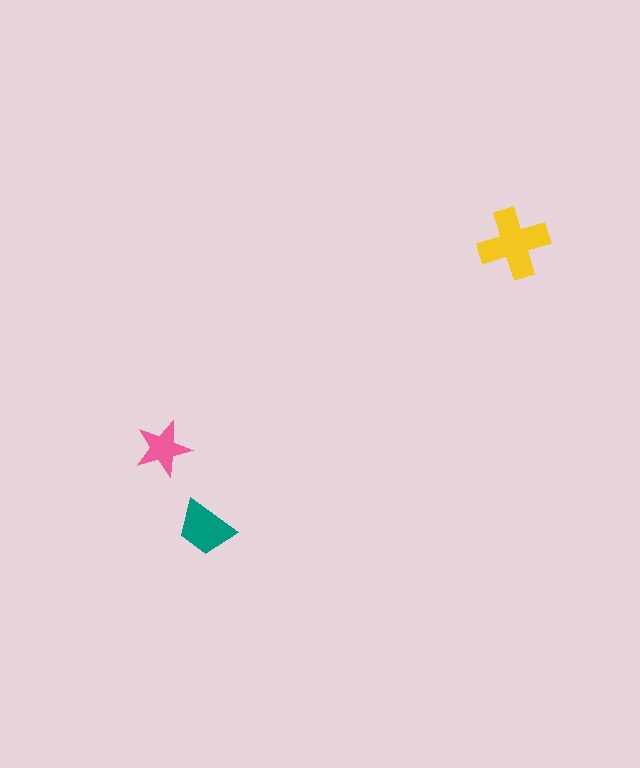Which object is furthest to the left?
The pink star is leftmost.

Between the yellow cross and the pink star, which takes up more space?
The yellow cross.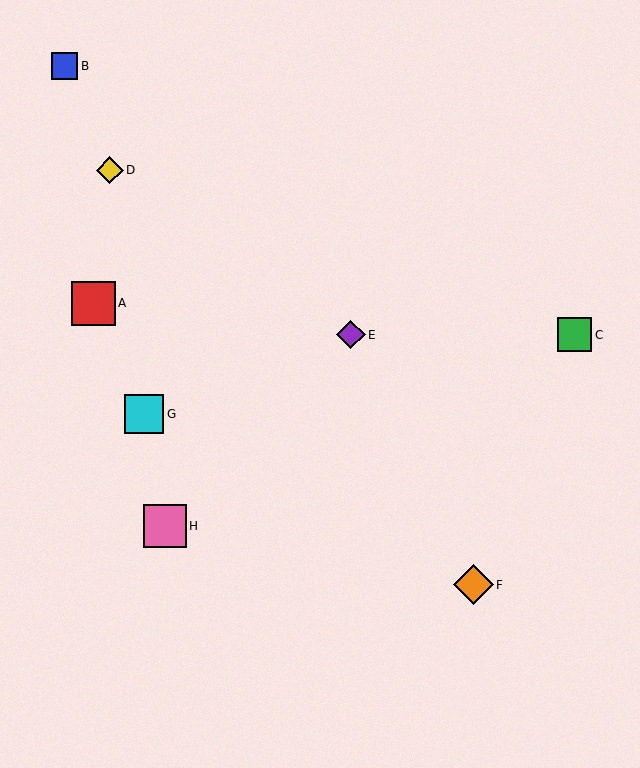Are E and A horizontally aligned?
No, E is at y≈335 and A is at y≈303.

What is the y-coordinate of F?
Object F is at y≈585.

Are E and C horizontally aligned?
Yes, both are at y≈335.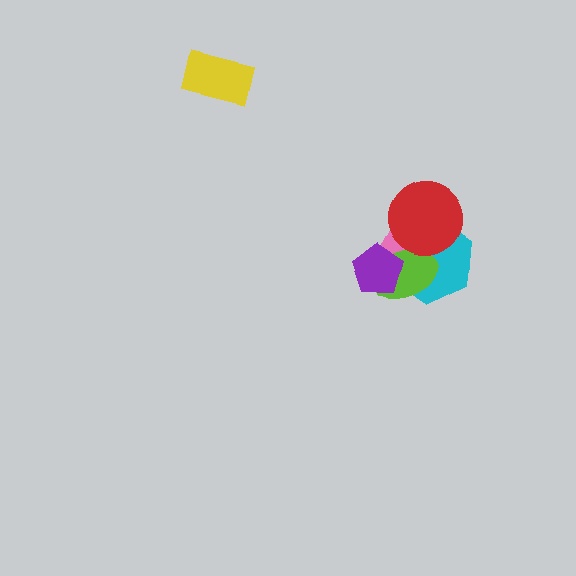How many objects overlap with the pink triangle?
4 objects overlap with the pink triangle.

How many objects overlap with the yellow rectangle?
0 objects overlap with the yellow rectangle.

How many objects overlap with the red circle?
3 objects overlap with the red circle.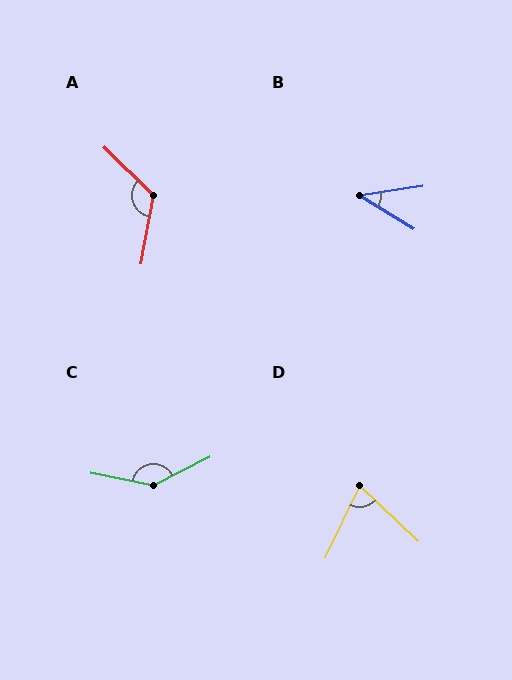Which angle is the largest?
C, at approximately 142 degrees.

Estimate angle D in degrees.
Approximately 72 degrees.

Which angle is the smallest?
B, at approximately 40 degrees.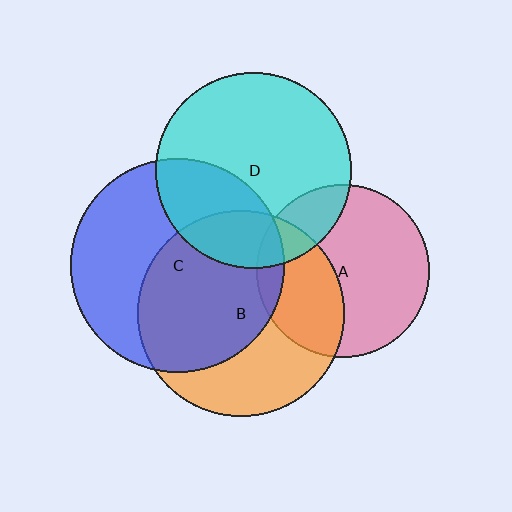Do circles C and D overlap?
Yes.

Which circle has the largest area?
Circle C (blue).